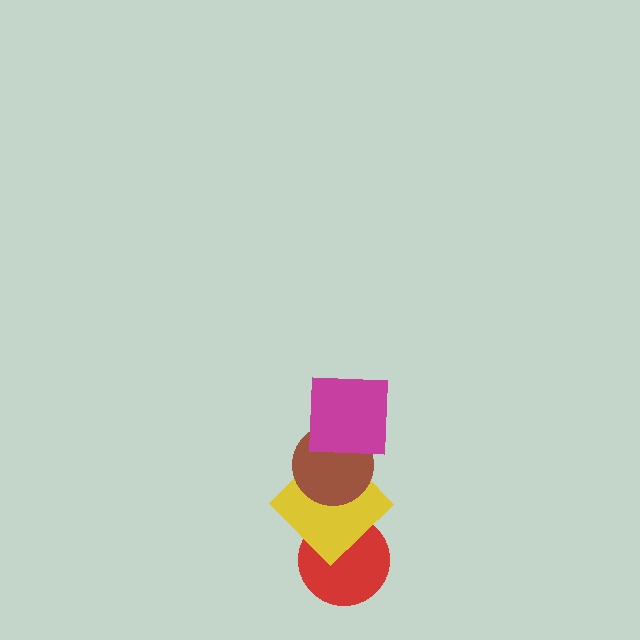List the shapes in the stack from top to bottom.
From top to bottom: the magenta square, the brown circle, the yellow diamond, the red circle.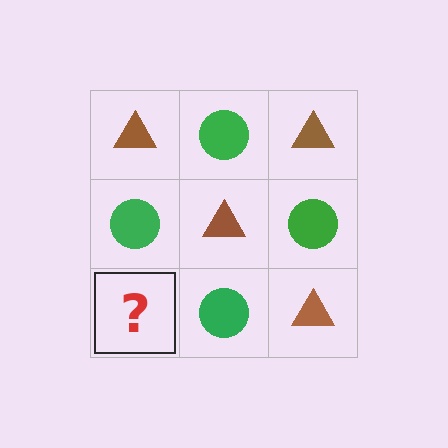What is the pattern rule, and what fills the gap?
The rule is that it alternates brown triangle and green circle in a checkerboard pattern. The gap should be filled with a brown triangle.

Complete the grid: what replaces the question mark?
The question mark should be replaced with a brown triangle.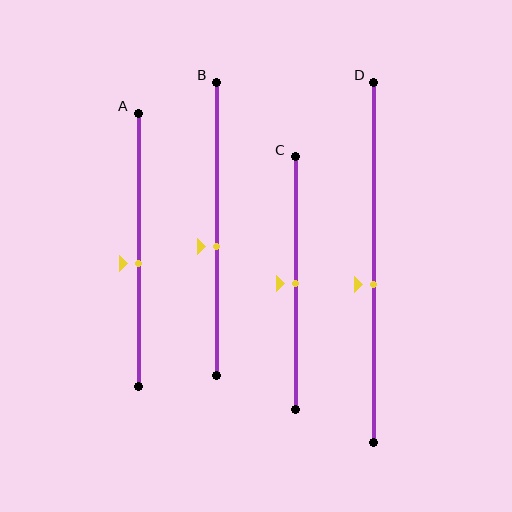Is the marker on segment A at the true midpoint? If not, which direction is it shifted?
No, the marker on segment A is shifted downward by about 5% of the segment length.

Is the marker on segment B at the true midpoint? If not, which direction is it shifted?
No, the marker on segment B is shifted downward by about 6% of the segment length.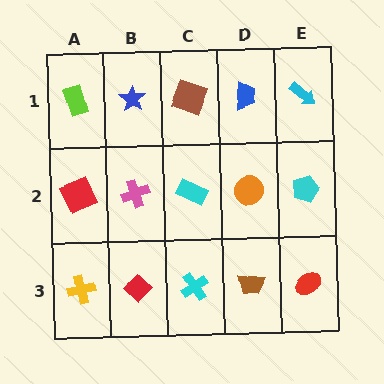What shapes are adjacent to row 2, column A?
A lime rectangle (row 1, column A), a yellow cross (row 3, column A), a pink cross (row 2, column B).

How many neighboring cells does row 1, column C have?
3.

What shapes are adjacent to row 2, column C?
A brown square (row 1, column C), a cyan cross (row 3, column C), a pink cross (row 2, column B), an orange circle (row 2, column D).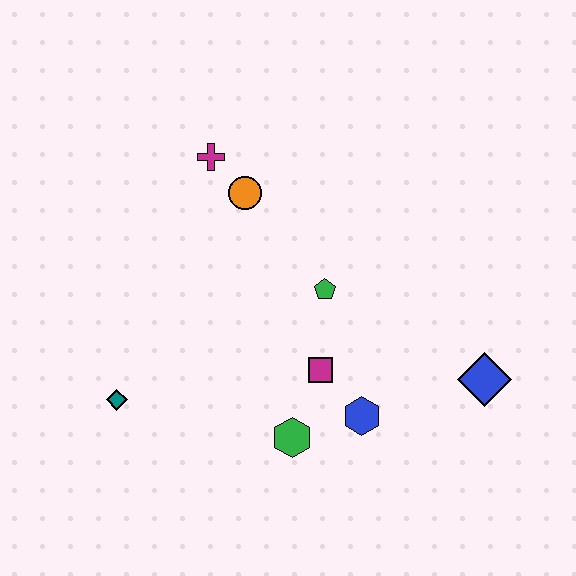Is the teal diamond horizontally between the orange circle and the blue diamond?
No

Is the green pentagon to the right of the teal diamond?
Yes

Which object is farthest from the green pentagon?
The teal diamond is farthest from the green pentagon.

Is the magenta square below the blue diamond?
No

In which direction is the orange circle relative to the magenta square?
The orange circle is above the magenta square.